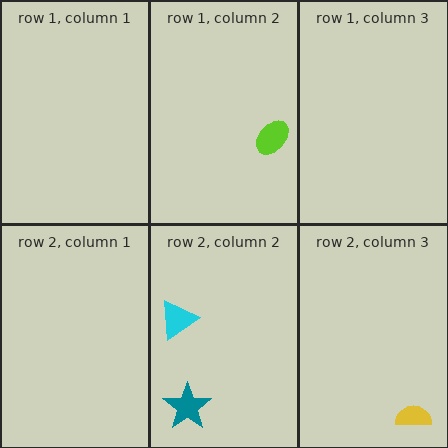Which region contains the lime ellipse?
The row 1, column 2 region.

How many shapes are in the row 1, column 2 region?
1.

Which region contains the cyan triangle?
The row 2, column 2 region.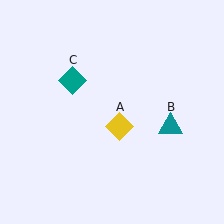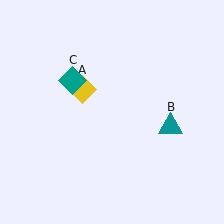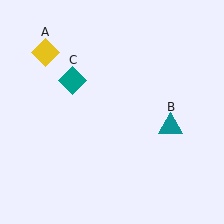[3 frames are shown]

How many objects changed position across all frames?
1 object changed position: yellow diamond (object A).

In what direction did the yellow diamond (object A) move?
The yellow diamond (object A) moved up and to the left.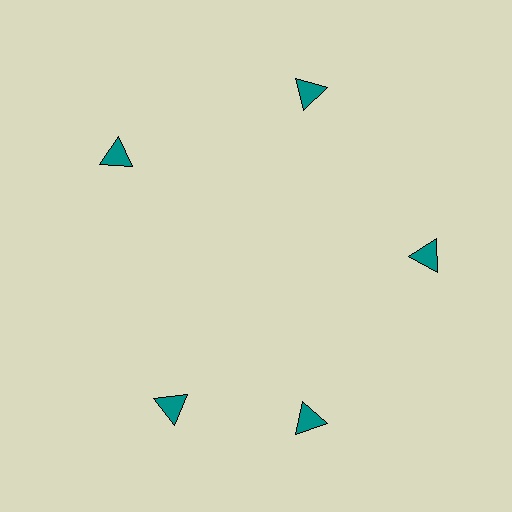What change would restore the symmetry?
The symmetry would be restored by rotating it back into even spacing with its neighbors so that all 5 triangles sit at equal angles and equal distance from the center.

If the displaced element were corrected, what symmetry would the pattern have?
It would have 5-fold rotational symmetry — the pattern would map onto itself every 72 degrees.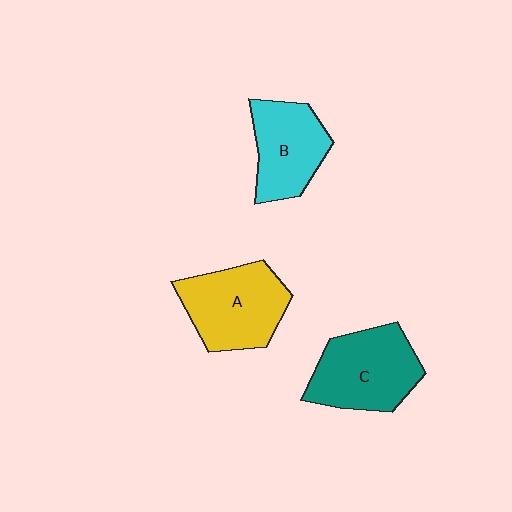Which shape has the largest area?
Shape C (teal).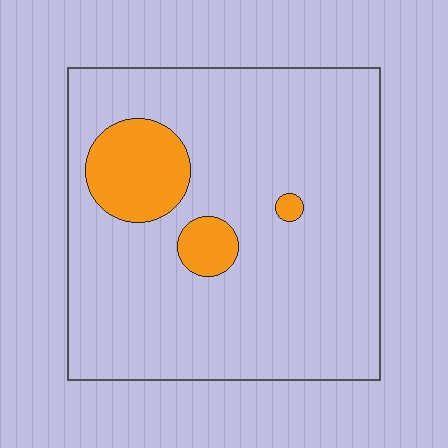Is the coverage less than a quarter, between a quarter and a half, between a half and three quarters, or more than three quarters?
Less than a quarter.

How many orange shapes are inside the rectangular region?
3.